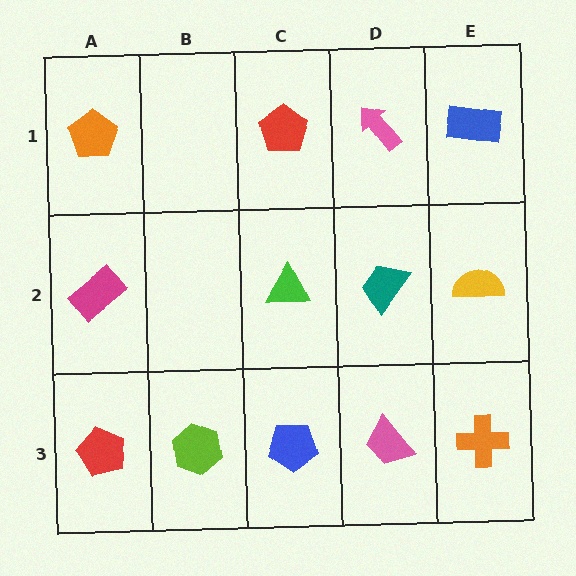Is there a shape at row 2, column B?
No, that cell is empty.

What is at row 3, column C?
A blue pentagon.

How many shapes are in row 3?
5 shapes.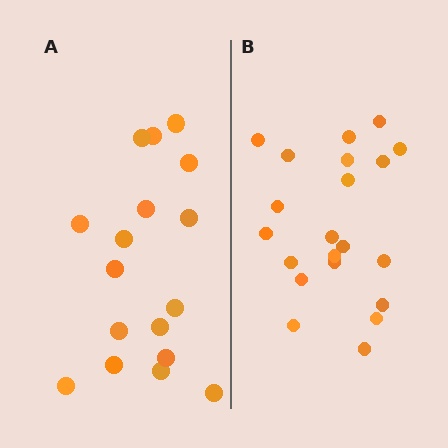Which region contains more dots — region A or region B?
Region B (the right region) has more dots.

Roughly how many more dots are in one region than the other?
Region B has about 4 more dots than region A.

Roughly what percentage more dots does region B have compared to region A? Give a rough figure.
About 25% more.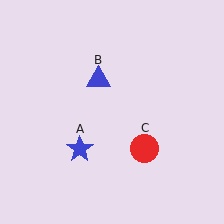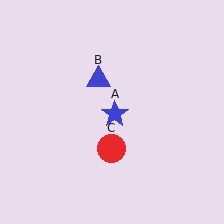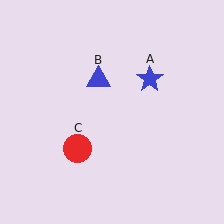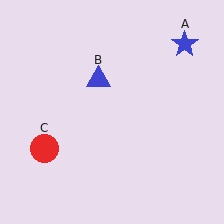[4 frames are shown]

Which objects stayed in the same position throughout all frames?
Blue triangle (object B) remained stationary.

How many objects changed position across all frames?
2 objects changed position: blue star (object A), red circle (object C).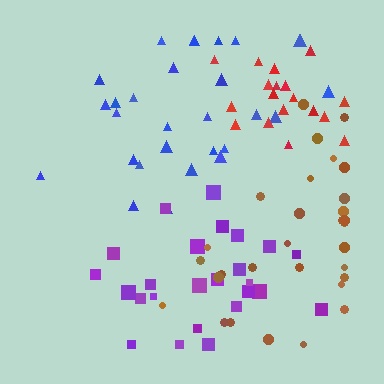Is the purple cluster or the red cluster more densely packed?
Red.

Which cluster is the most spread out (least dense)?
Purple.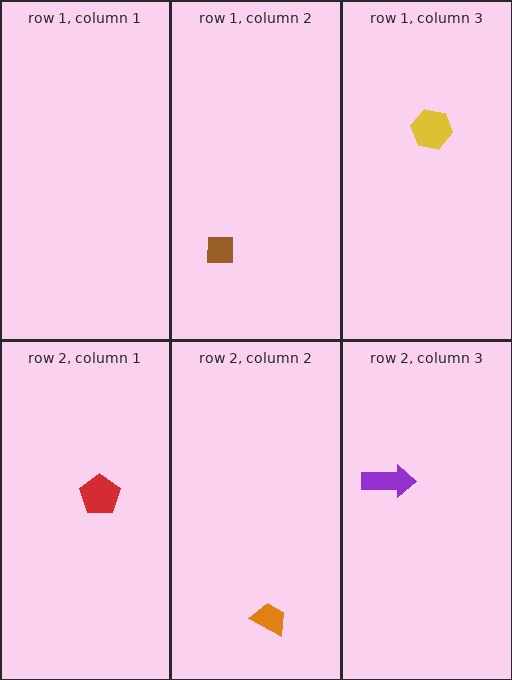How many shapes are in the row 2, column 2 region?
1.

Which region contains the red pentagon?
The row 2, column 1 region.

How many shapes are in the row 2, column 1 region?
1.